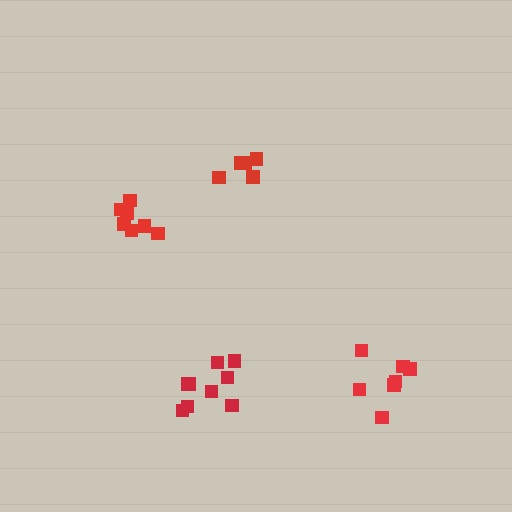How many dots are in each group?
Group 1: 7 dots, Group 2: 7 dots, Group 3: 5 dots, Group 4: 9 dots (28 total).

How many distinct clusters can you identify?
There are 4 distinct clusters.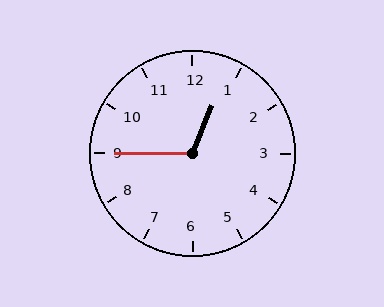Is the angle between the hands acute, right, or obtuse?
It is obtuse.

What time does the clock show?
12:45.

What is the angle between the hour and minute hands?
Approximately 112 degrees.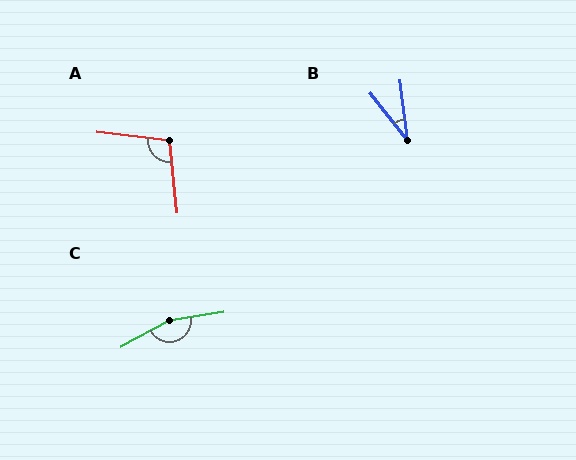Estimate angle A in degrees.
Approximately 102 degrees.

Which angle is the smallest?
B, at approximately 31 degrees.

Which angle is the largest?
C, at approximately 161 degrees.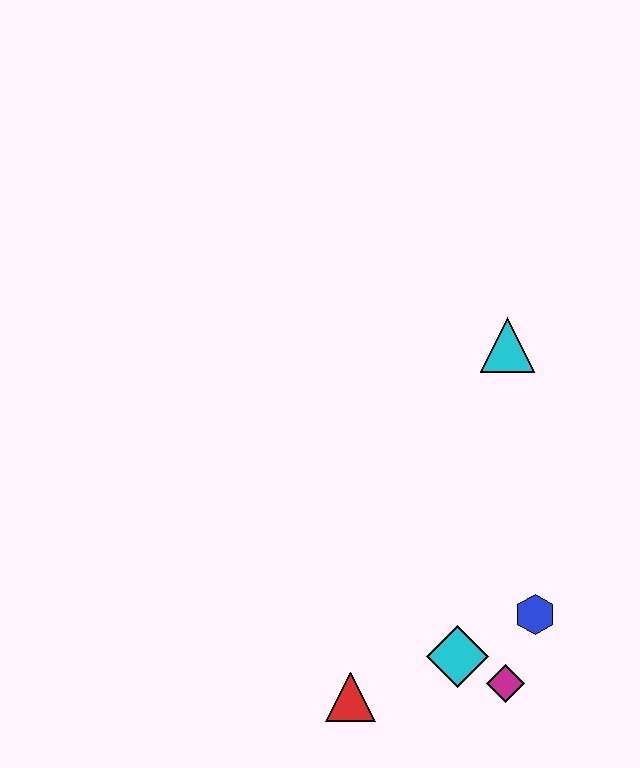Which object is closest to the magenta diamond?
The cyan diamond is closest to the magenta diamond.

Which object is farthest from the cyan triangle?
The red triangle is farthest from the cyan triangle.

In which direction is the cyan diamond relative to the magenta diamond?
The cyan diamond is to the left of the magenta diamond.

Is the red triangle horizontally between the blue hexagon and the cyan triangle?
No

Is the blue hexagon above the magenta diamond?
Yes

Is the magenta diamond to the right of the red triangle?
Yes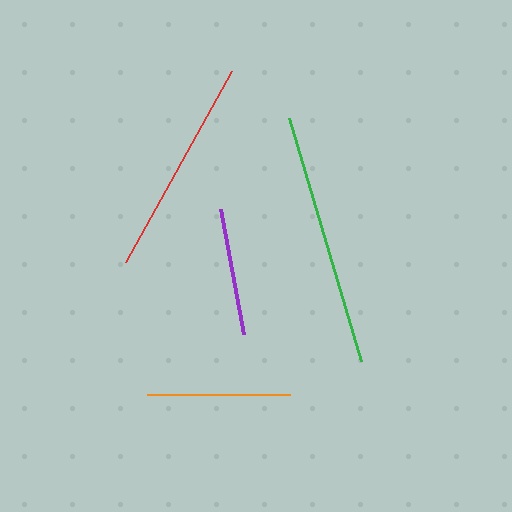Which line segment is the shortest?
The purple line is the shortest at approximately 127 pixels.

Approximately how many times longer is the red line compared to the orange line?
The red line is approximately 1.5 times the length of the orange line.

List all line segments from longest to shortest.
From longest to shortest: green, red, orange, purple.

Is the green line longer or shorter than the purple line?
The green line is longer than the purple line.